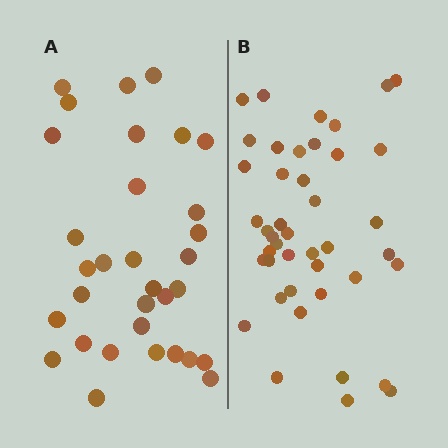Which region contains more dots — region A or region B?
Region B (the right region) has more dots.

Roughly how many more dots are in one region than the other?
Region B has roughly 12 or so more dots than region A.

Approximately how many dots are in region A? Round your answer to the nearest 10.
About 30 dots. (The exact count is 32, which rounds to 30.)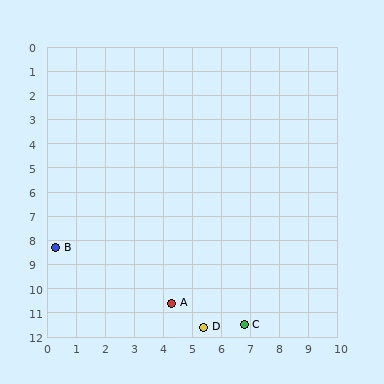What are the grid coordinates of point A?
Point A is at approximately (4.3, 10.6).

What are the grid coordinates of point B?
Point B is at approximately (0.3, 8.3).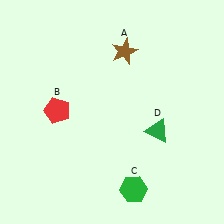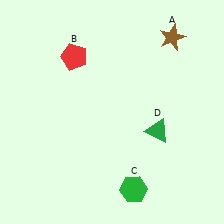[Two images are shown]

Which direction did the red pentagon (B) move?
The red pentagon (B) moved up.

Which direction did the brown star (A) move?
The brown star (A) moved right.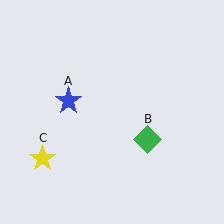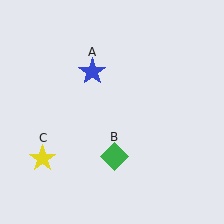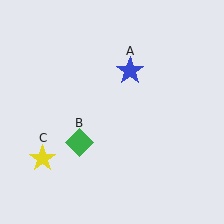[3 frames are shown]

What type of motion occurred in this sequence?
The blue star (object A), green diamond (object B) rotated clockwise around the center of the scene.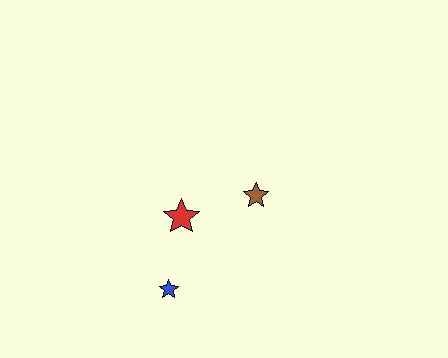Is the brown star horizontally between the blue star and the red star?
No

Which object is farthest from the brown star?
The blue star is farthest from the brown star.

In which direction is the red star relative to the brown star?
The red star is to the left of the brown star.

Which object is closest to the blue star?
The red star is closest to the blue star.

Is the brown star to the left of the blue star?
No